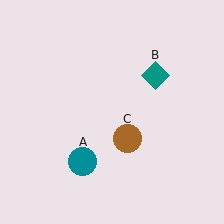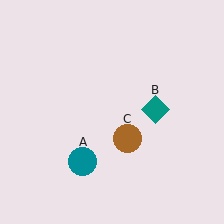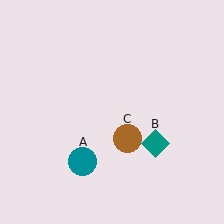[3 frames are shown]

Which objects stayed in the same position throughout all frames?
Teal circle (object A) and brown circle (object C) remained stationary.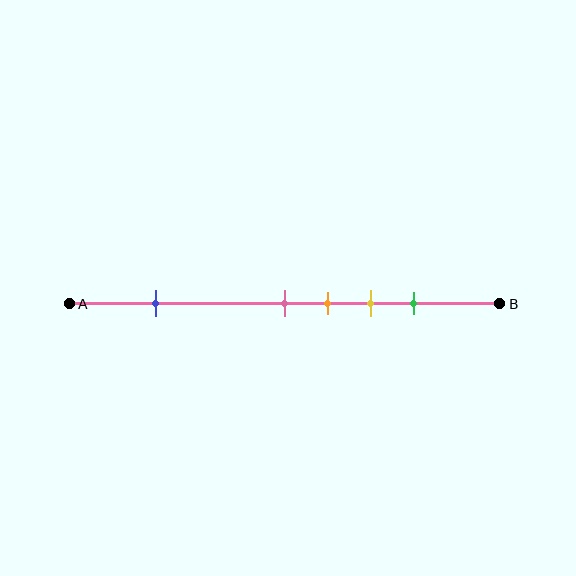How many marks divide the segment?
There are 5 marks dividing the segment.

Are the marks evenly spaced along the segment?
No, the marks are not evenly spaced.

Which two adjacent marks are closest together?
The pink and orange marks are the closest adjacent pair.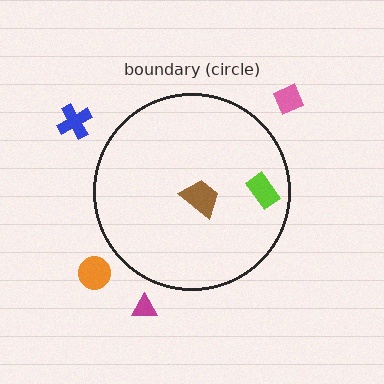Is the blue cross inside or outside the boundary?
Outside.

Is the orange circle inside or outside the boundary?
Outside.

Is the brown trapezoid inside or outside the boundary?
Inside.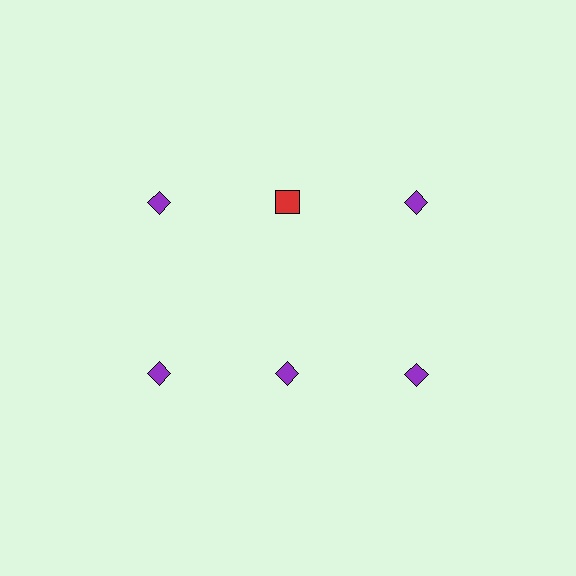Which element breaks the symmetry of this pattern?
The red square in the top row, second from left column breaks the symmetry. All other shapes are purple diamonds.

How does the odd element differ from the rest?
It differs in both color (red instead of purple) and shape (square instead of diamond).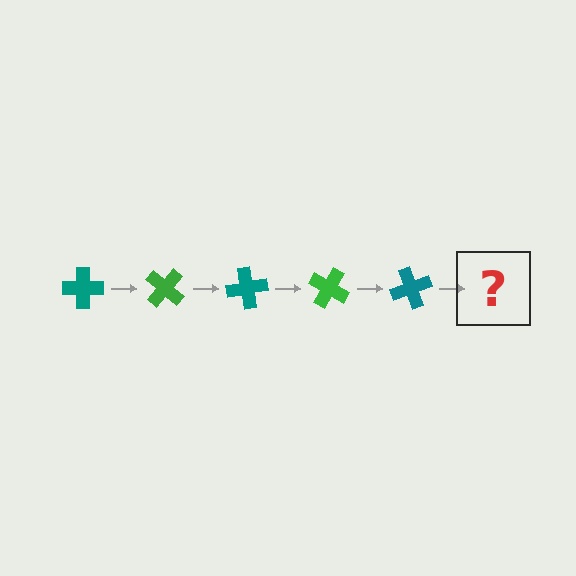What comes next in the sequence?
The next element should be a green cross, rotated 200 degrees from the start.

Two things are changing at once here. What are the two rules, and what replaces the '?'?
The two rules are that it rotates 40 degrees each step and the color cycles through teal and green. The '?' should be a green cross, rotated 200 degrees from the start.